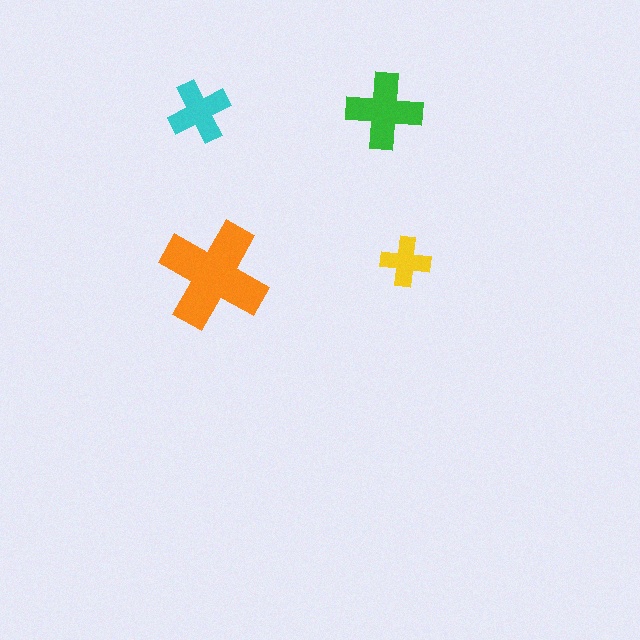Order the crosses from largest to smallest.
the orange one, the green one, the cyan one, the yellow one.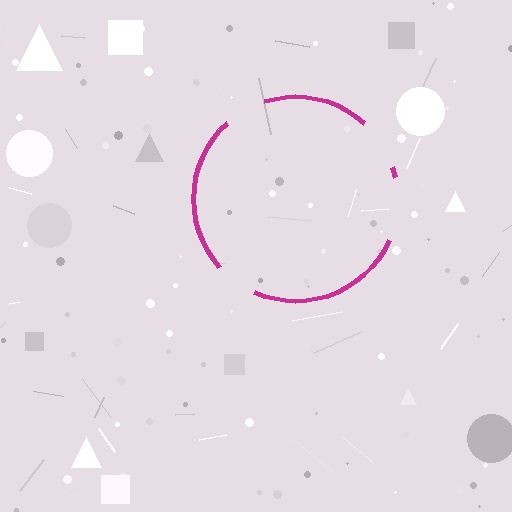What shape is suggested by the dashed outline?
The dashed outline suggests a circle.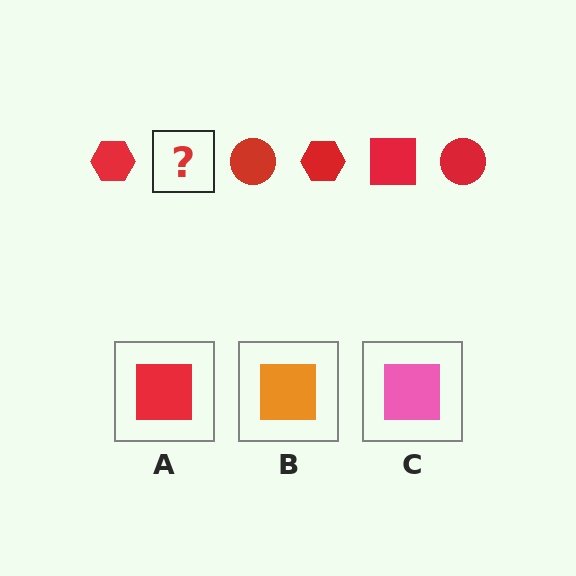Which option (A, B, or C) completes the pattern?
A.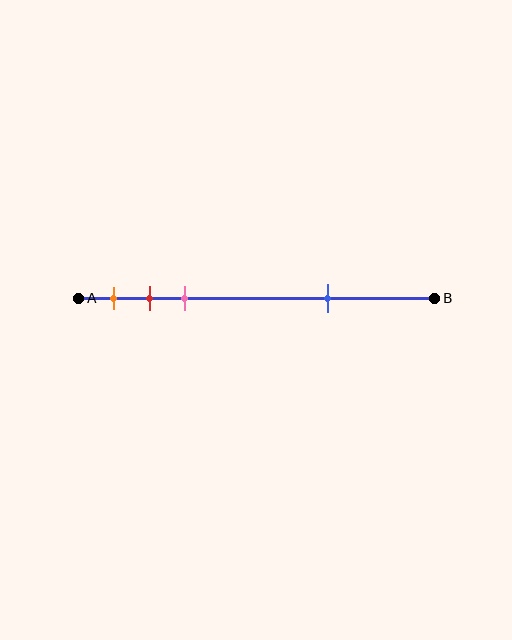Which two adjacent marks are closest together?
The red and pink marks are the closest adjacent pair.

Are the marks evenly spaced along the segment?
No, the marks are not evenly spaced.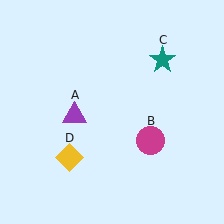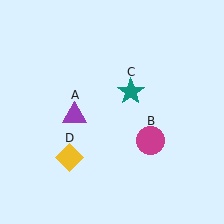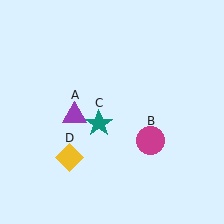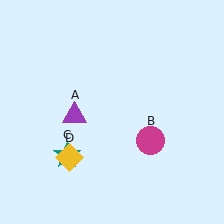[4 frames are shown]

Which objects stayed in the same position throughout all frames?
Purple triangle (object A) and magenta circle (object B) and yellow diamond (object D) remained stationary.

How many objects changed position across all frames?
1 object changed position: teal star (object C).